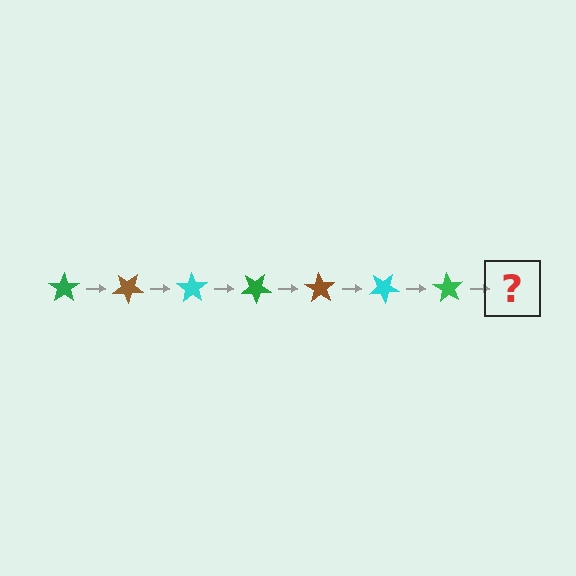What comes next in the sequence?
The next element should be a brown star, rotated 245 degrees from the start.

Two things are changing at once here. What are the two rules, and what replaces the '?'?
The two rules are that it rotates 35 degrees each step and the color cycles through green, brown, and cyan. The '?' should be a brown star, rotated 245 degrees from the start.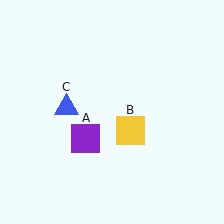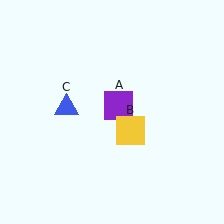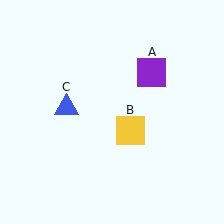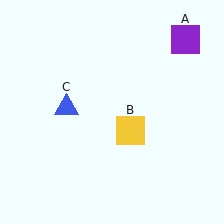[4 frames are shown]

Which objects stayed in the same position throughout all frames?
Yellow square (object B) and blue triangle (object C) remained stationary.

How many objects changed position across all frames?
1 object changed position: purple square (object A).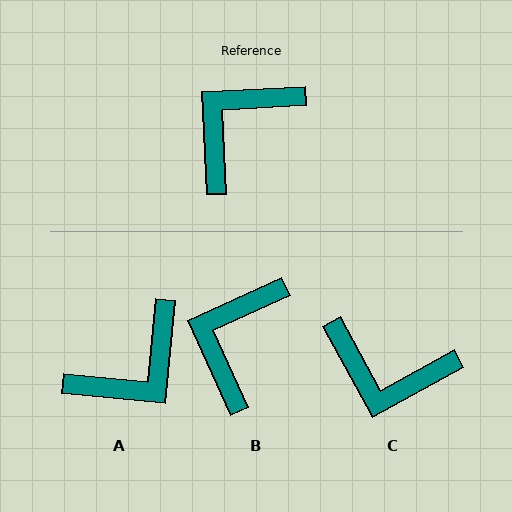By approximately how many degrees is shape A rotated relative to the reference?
Approximately 171 degrees counter-clockwise.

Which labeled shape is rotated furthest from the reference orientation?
A, about 171 degrees away.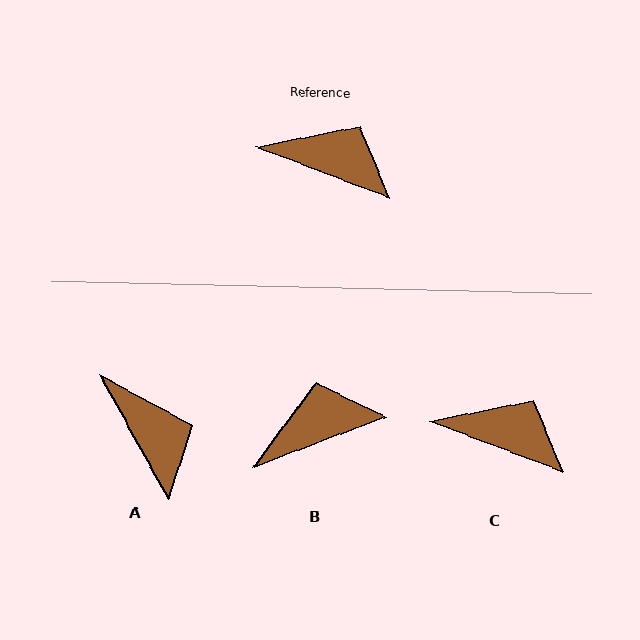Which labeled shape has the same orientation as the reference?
C.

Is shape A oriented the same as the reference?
No, it is off by about 40 degrees.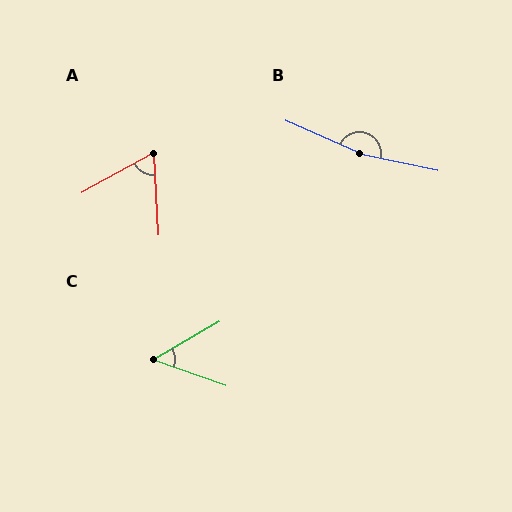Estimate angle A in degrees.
Approximately 64 degrees.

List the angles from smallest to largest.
C (50°), A (64°), B (169°).